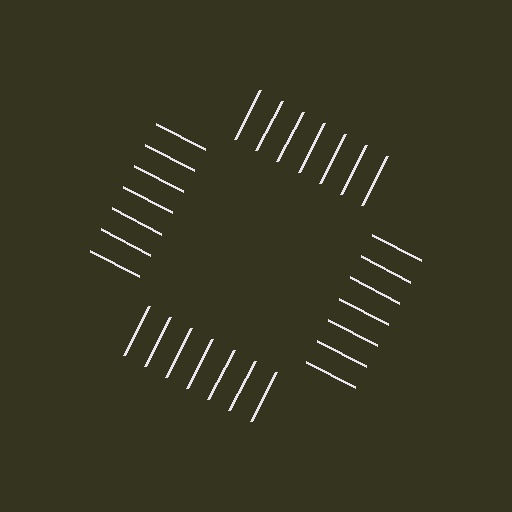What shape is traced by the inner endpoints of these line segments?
An illusory square — the line segments terminate on its edges but no continuous stroke is drawn.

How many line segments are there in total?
28 — 7 along each of the 4 edges.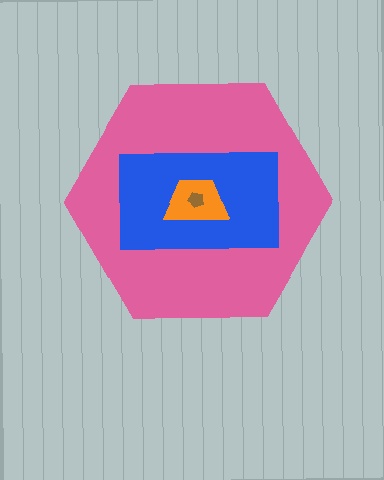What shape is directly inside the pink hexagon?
The blue rectangle.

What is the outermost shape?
The pink hexagon.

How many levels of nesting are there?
4.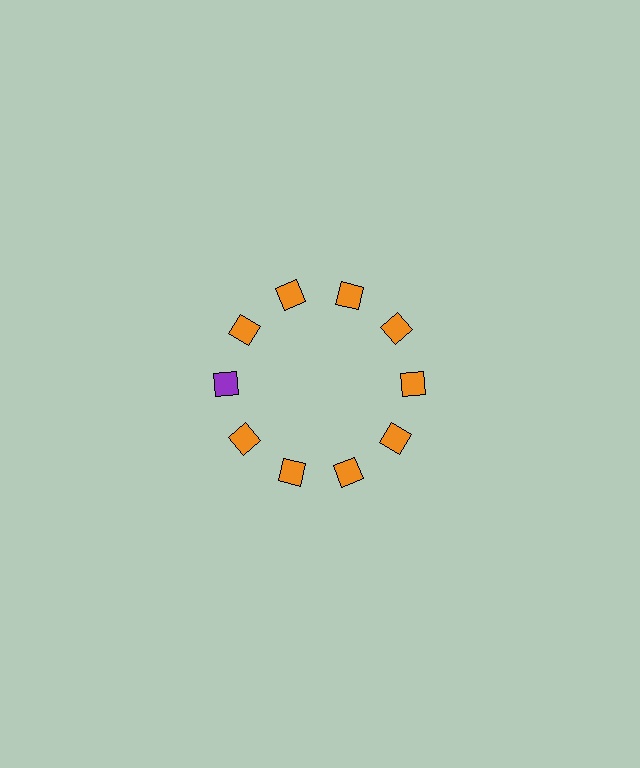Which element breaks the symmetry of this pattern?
The purple square at roughly the 9 o'clock position breaks the symmetry. All other shapes are orange squares.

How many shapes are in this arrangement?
There are 10 shapes arranged in a ring pattern.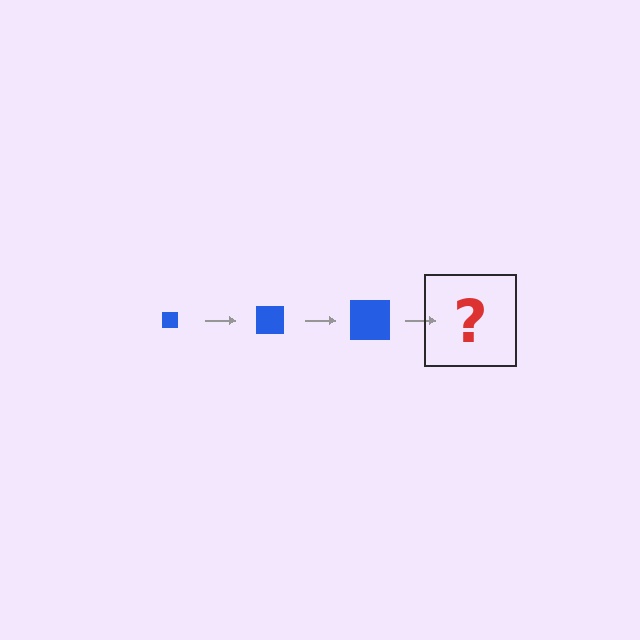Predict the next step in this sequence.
The next step is a blue square, larger than the previous one.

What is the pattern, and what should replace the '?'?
The pattern is that the square gets progressively larger each step. The '?' should be a blue square, larger than the previous one.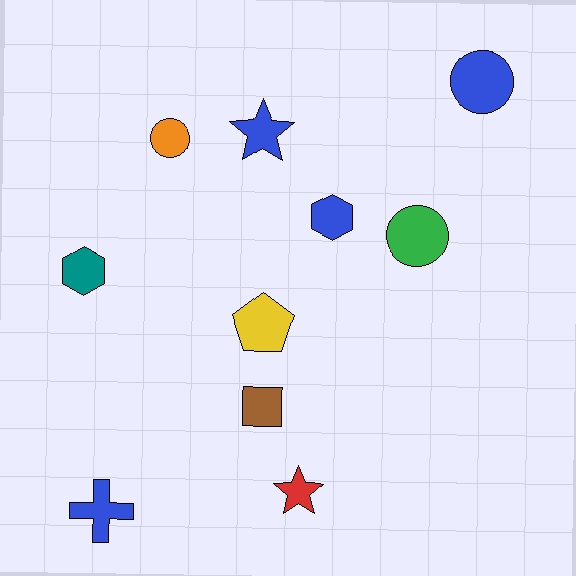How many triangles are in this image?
There are no triangles.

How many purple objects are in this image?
There are no purple objects.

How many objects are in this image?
There are 10 objects.